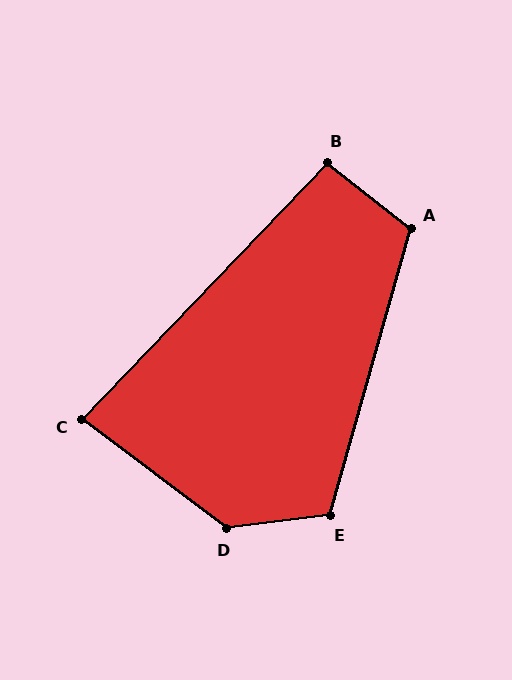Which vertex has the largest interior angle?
D, at approximately 136 degrees.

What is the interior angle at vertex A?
Approximately 113 degrees (obtuse).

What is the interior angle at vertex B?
Approximately 96 degrees (obtuse).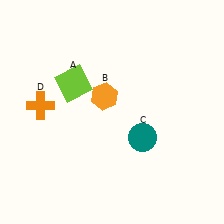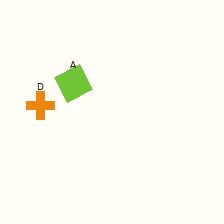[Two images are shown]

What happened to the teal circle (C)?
The teal circle (C) was removed in Image 2. It was in the bottom-right area of Image 1.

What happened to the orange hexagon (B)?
The orange hexagon (B) was removed in Image 2. It was in the top-left area of Image 1.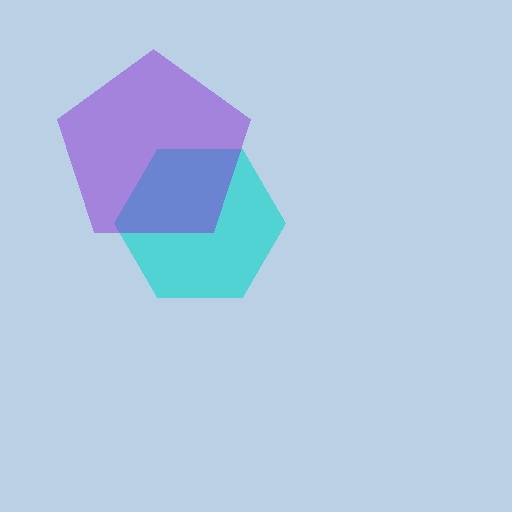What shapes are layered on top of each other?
The layered shapes are: a cyan hexagon, a purple pentagon.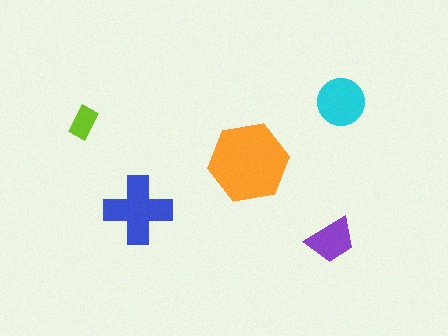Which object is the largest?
The orange hexagon.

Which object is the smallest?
The lime rectangle.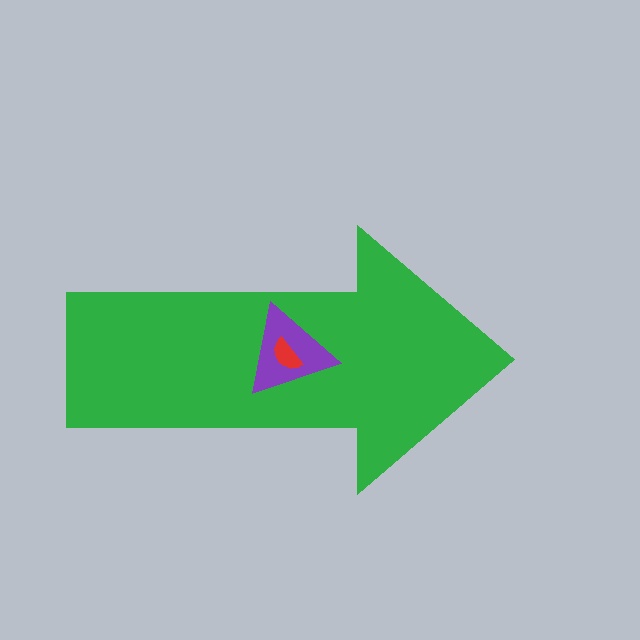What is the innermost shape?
The red semicircle.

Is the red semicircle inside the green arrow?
Yes.